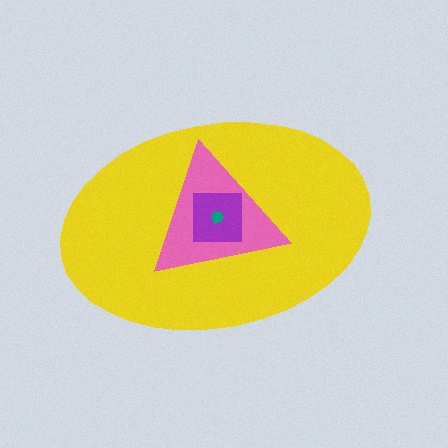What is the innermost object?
The teal hexagon.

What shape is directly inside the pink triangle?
The purple square.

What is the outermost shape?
The yellow ellipse.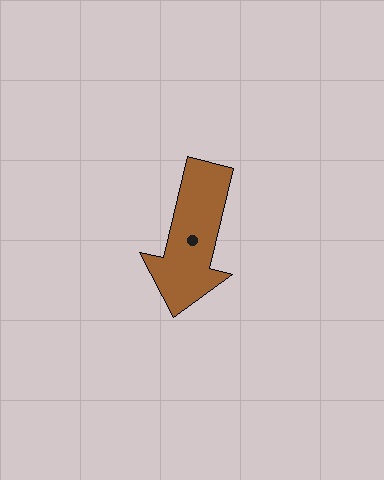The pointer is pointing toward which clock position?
Roughly 6 o'clock.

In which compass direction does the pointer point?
South.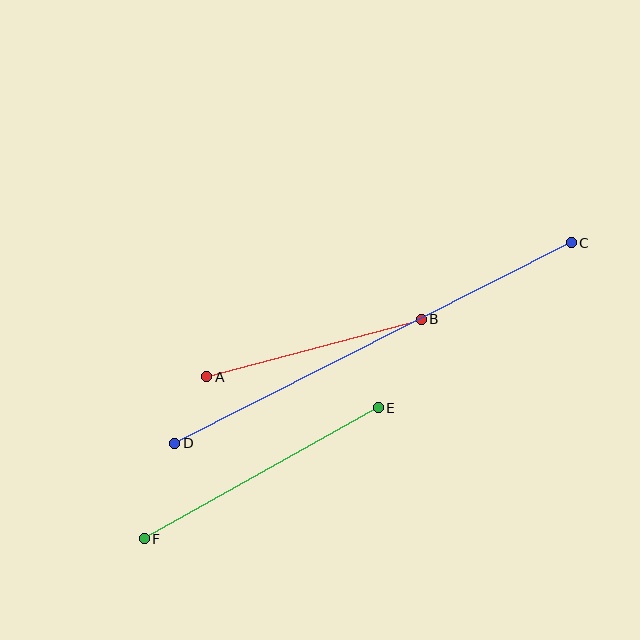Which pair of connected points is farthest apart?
Points C and D are farthest apart.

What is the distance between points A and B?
The distance is approximately 222 pixels.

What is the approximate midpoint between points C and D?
The midpoint is at approximately (373, 343) pixels.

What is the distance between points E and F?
The distance is approximately 268 pixels.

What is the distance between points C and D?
The distance is approximately 444 pixels.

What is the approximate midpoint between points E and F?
The midpoint is at approximately (261, 473) pixels.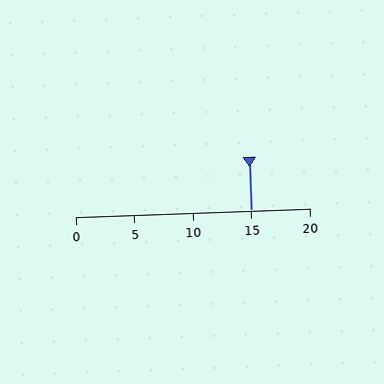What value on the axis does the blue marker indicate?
The marker indicates approximately 15.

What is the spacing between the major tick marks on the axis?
The major ticks are spaced 5 apart.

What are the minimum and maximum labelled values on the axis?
The axis runs from 0 to 20.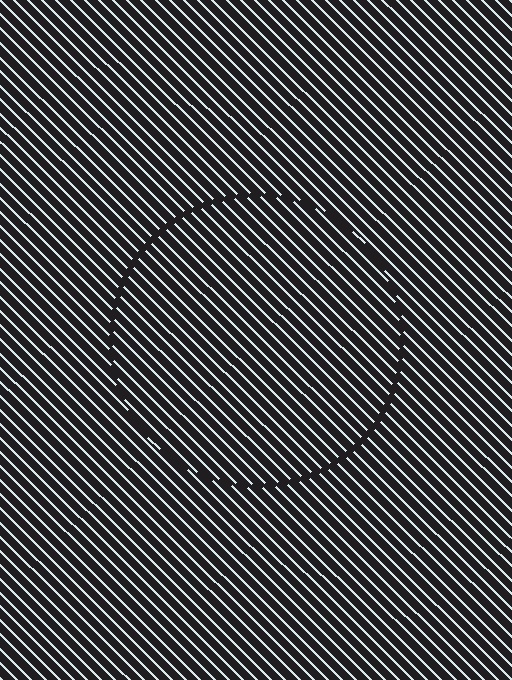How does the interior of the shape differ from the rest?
The interior of the shape contains the same grating, shifted by half a period — the contour is defined by the phase discontinuity where line-ends from the inner and outer gratings abut.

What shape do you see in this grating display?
An illusory circle. The interior of the shape contains the same grating, shifted by half a period — the contour is defined by the phase discontinuity where line-ends from the inner and outer gratings abut.